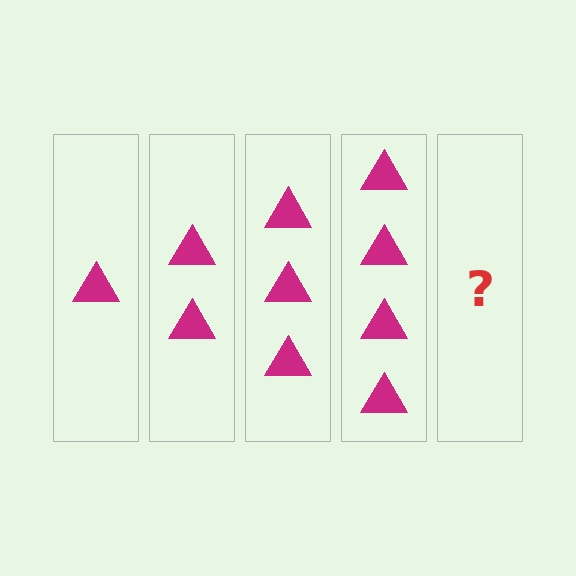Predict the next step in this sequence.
The next step is 5 triangles.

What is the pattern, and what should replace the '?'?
The pattern is that each step adds one more triangle. The '?' should be 5 triangles.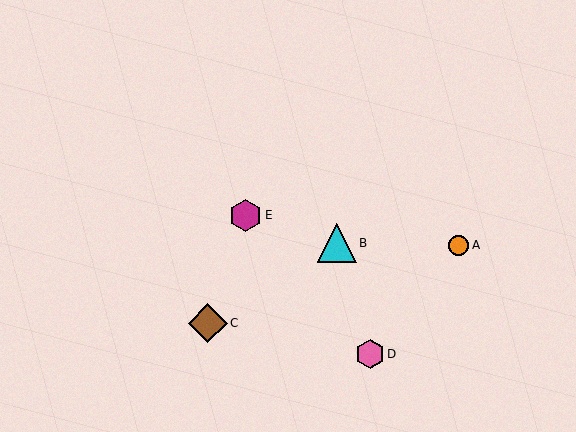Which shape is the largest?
The brown diamond (labeled C) is the largest.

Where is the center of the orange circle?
The center of the orange circle is at (459, 245).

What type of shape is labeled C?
Shape C is a brown diamond.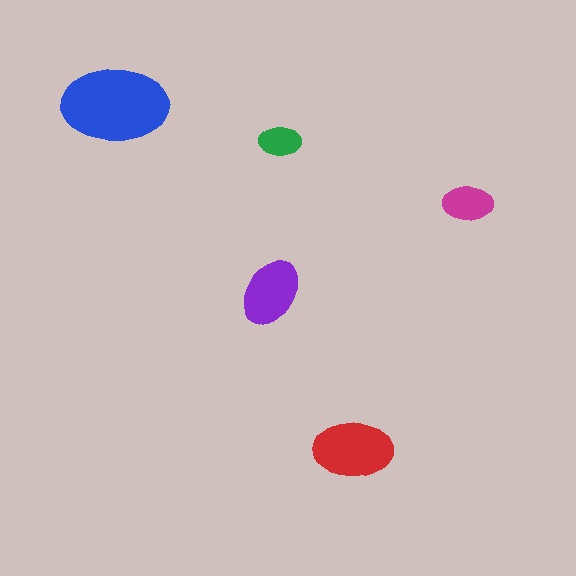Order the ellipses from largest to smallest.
the blue one, the red one, the purple one, the magenta one, the green one.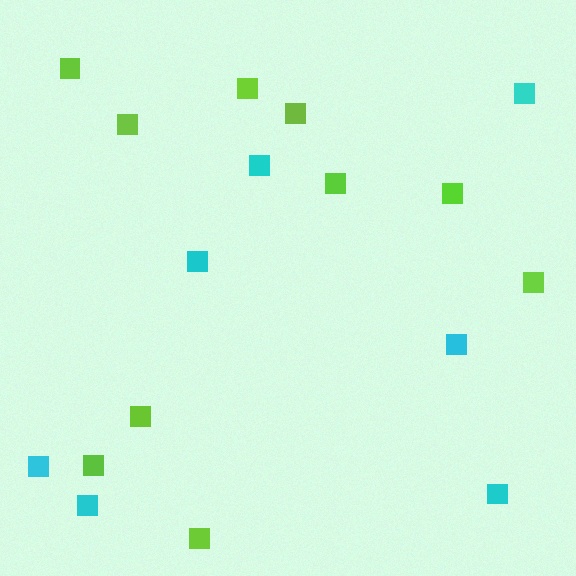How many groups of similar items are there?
There are 2 groups: one group of lime squares (10) and one group of cyan squares (7).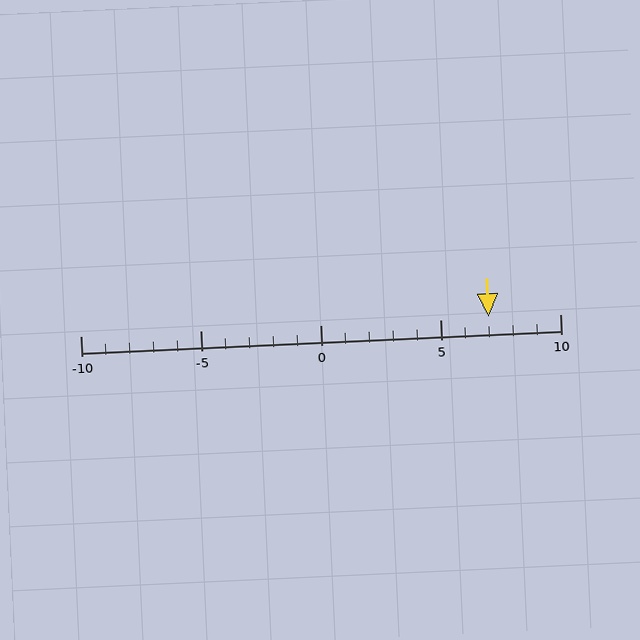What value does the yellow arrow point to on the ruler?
The yellow arrow points to approximately 7.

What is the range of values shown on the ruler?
The ruler shows values from -10 to 10.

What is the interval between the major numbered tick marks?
The major tick marks are spaced 5 units apart.